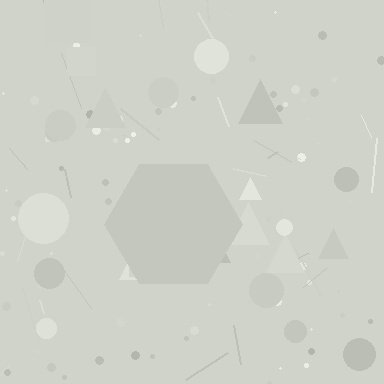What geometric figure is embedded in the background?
A hexagon is embedded in the background.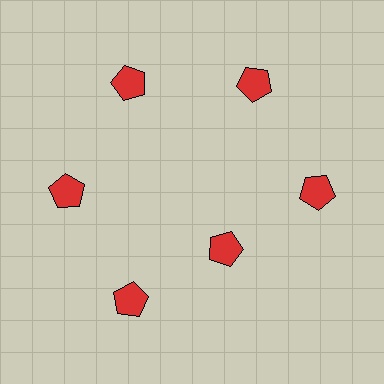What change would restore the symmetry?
The symmetry would be restored by moving it outward, back onto the ring so that all 6 pentagons sit at equal angles and equal distance from the center.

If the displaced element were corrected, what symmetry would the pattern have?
It would have 6-fold rotational symmetry — the pattern would map onto itself every 60 degrees.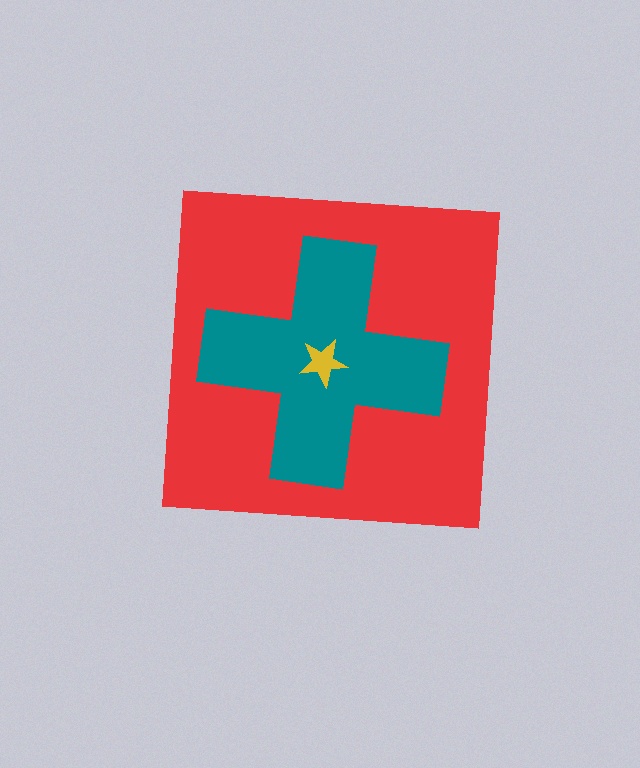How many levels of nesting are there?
3.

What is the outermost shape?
The red square.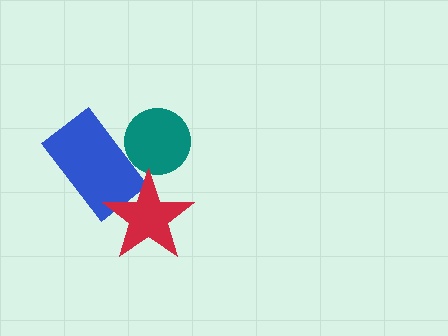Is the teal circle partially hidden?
Yes, it is partially covered by another shape.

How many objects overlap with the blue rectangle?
2 objects overlap with the blue rectangle.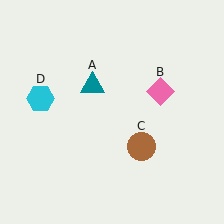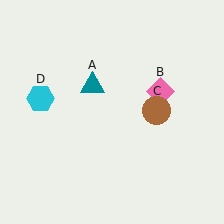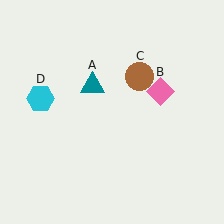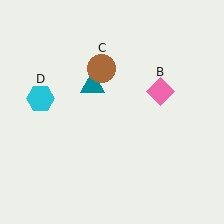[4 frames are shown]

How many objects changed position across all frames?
1 object changed position: brown circle (object C).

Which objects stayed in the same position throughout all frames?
Teal triangle (object A) and pink diamond (object B) and cyan hexagon (object D) remained stationary.